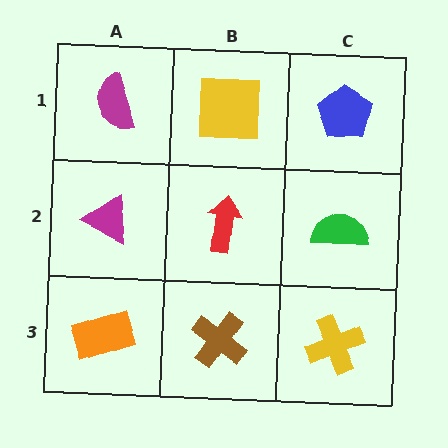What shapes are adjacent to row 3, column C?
A green semicircle (row 2, column C), a brown cross (row 3, column B).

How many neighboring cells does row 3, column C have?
2.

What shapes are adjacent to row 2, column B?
A yellow square (row 1, column B), a brown cross (row 3, column B), a magenta triangle (row 2, column A), a green semicircle (row 2, column C).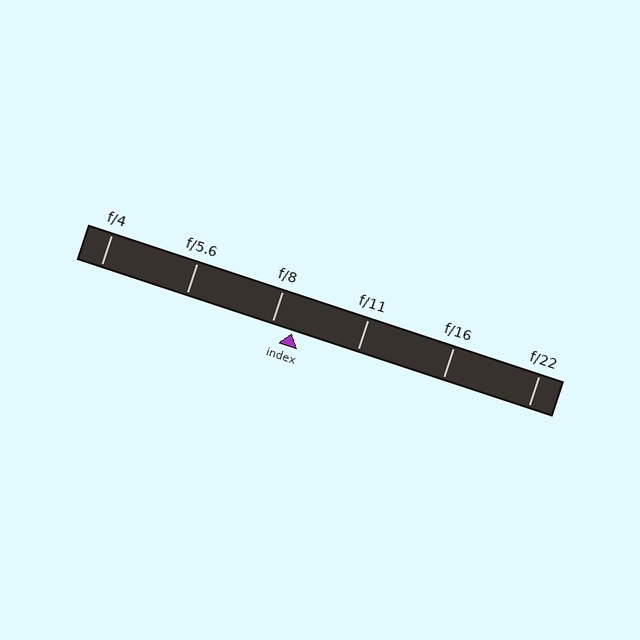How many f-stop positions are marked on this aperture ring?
There are 6 f-stop positions marked.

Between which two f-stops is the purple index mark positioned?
The index mark is between f/8 and f/11.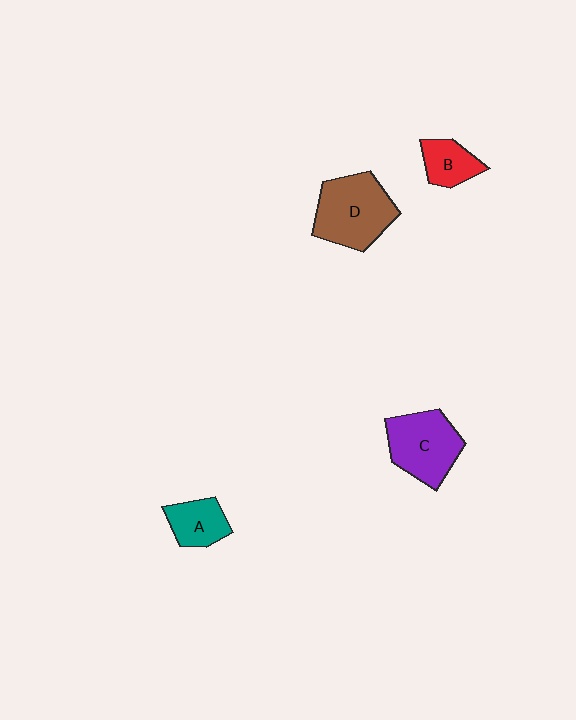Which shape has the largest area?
Shape D (brown).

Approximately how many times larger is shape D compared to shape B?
Approximately 2.1 times.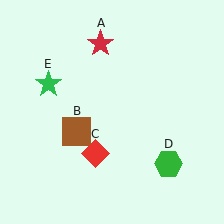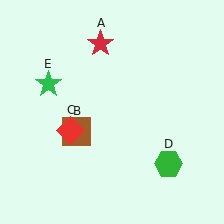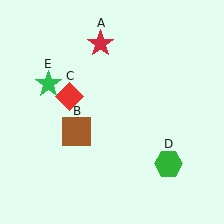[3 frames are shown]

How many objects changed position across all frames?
1 object changed position: red diamond (object C).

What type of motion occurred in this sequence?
The red diamond (object C) rotated clockwise around the center of the scene.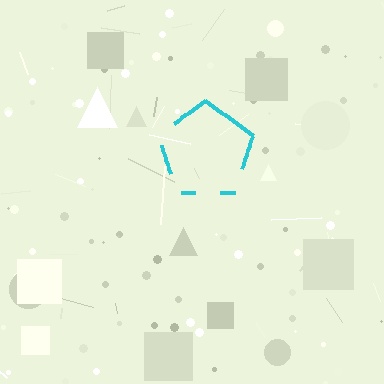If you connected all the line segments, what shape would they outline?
They would outline a pentagon.